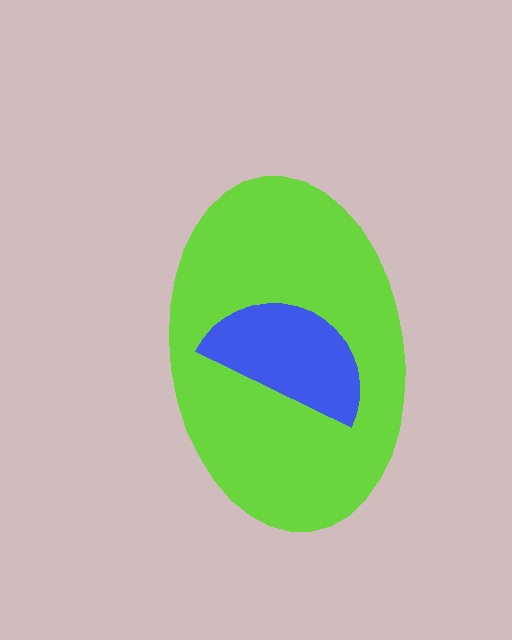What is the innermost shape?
The blue semicircle.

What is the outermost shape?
The lime ellipse.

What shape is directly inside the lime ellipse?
The blue semicircle.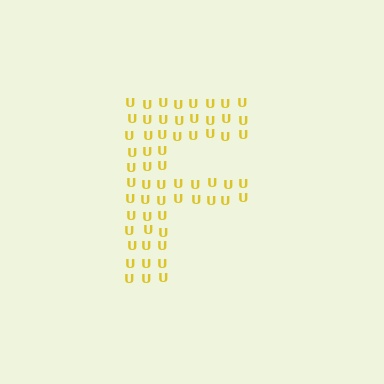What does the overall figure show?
The overall figure shows the letter F.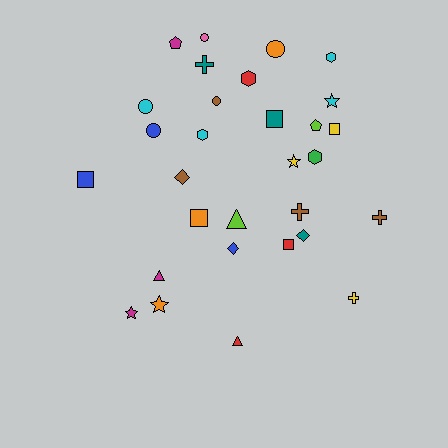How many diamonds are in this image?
There are 3 diamonds.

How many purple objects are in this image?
There are no purple objects.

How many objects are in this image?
There are 30 objects.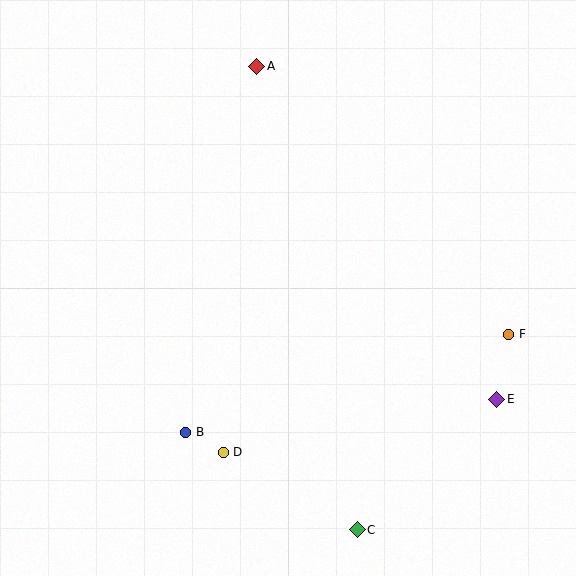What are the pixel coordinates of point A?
Point A is at (257, 66).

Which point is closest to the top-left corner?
Point A is closest to the top-left corner.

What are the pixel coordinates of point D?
Point D is at (223, 452).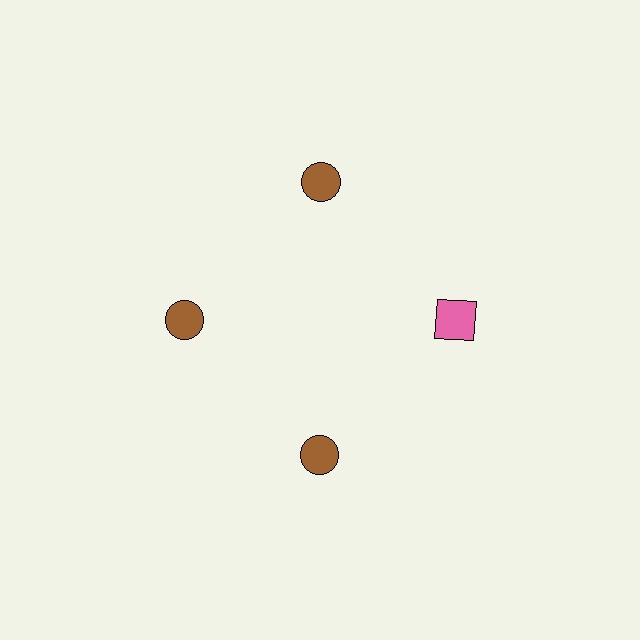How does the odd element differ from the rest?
It differs in both color (pink instead of brown) and shape (square instead of circle).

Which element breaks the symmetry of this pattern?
The pink square at roughly the 3 o'clock position breaks the symmetry. All other shapes are brown circles.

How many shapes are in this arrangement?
There are 4 shapes arranged in a ring pattern.